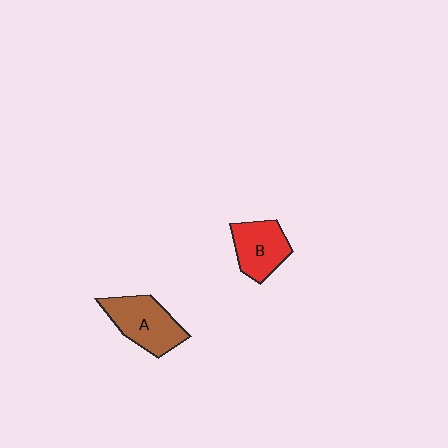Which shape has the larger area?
Shape A (brown).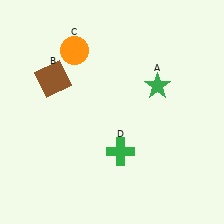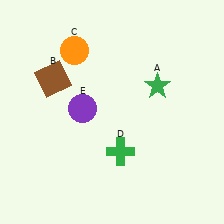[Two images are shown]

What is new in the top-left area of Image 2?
A purple circle (E) was added in the top-left area of Image 2.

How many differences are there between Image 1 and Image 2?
There is 1 difference between the two images.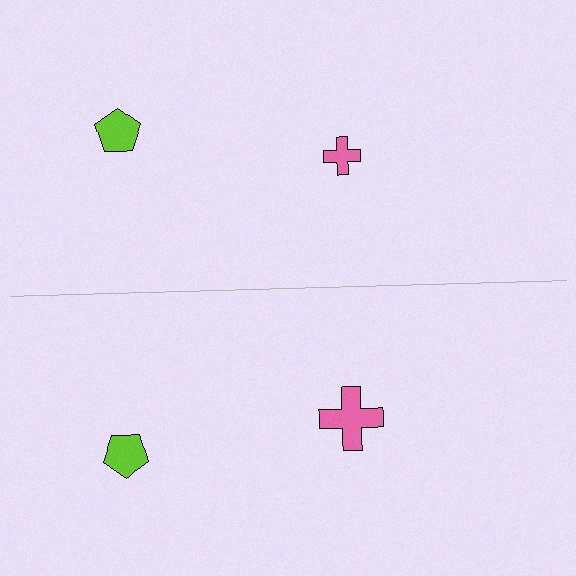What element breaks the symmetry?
The pink cross on the bottom side has a different size than its mirror counterpart.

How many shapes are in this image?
There are 4 shapes in this image.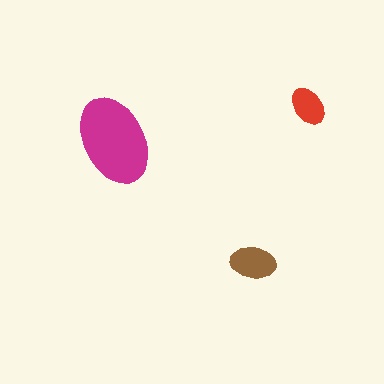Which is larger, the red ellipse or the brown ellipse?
The brown one.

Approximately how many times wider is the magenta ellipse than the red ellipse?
About 2.5 times wider.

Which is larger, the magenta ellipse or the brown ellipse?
The magenta one.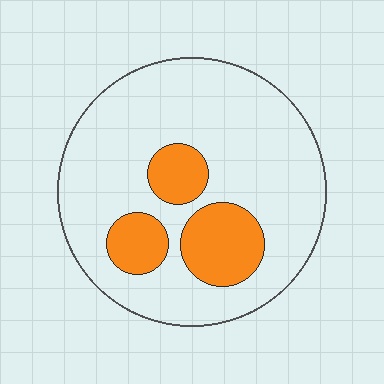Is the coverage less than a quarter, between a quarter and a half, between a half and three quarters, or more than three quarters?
Less than a quarter.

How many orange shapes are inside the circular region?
3.